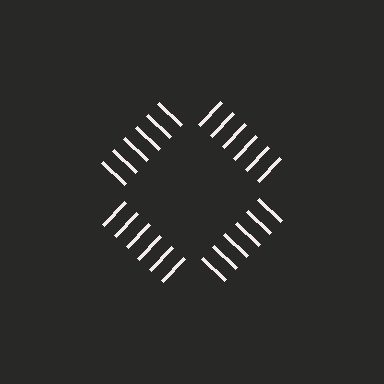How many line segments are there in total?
24 — 6 along each of the 4 edges.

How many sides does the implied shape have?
4 sides — the line-ends trace a square.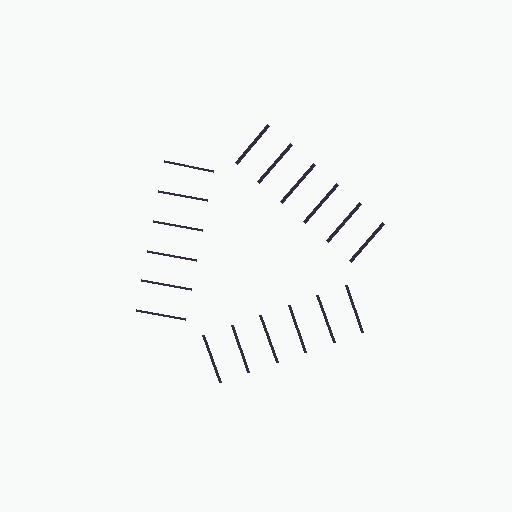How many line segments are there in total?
18 — 6 along each of the 3 edges.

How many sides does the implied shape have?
3 sides — the line-ends trace a triangle.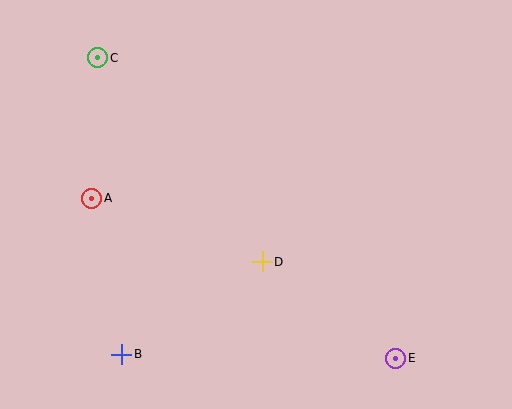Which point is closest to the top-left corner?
Point C is closest to the top-left corner.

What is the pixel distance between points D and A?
The distance between D and A is 182 pixels.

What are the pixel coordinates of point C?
Point C is at (98, 58).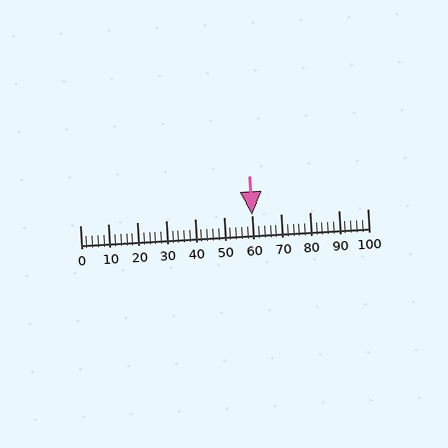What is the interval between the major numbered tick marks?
The major tick marks are spaced 10 units apart.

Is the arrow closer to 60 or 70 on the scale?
The arrow is closer to 60.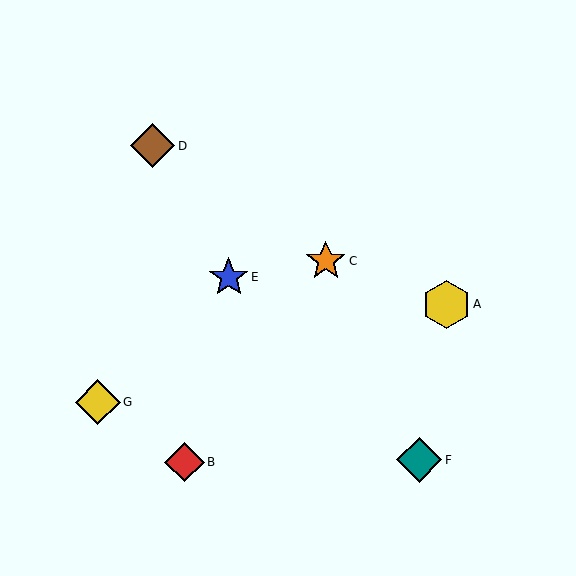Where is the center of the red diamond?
The center of the red diamond is at (185, 462).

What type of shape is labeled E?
Shape E is a blue star.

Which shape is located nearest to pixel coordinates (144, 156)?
The brown diamond (labeled D) at (153, 146) is nearest to that location.